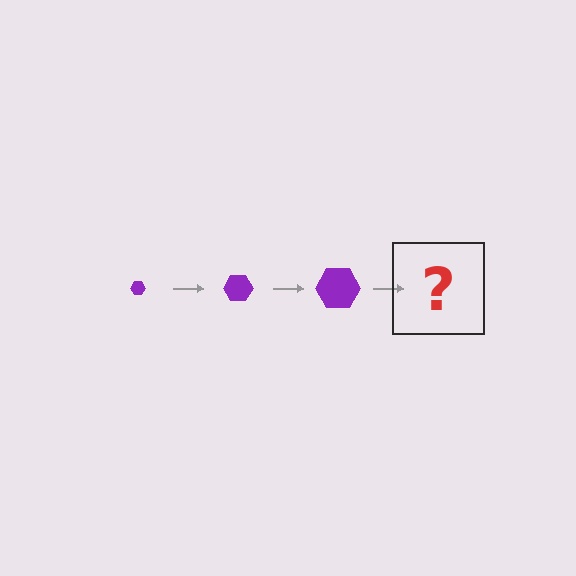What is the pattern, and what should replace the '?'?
The pattern is that the hexagon gets progressively larger each step. The '?' should be a purple hexagon, larger than the previous one.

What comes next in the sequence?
The next element should be a purple hexagon, larger than the previous one.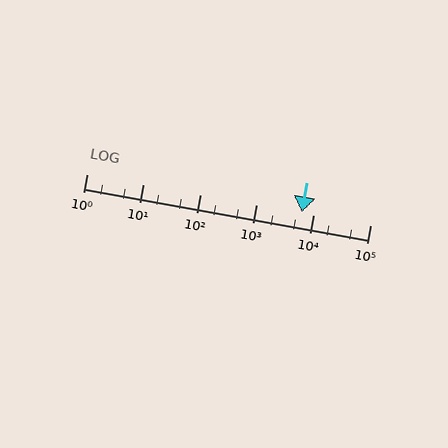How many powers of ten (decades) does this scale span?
The scale spans 5 decades, from 1 to 100000.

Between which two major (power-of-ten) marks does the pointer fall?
The pointer is between 1000 and 10000.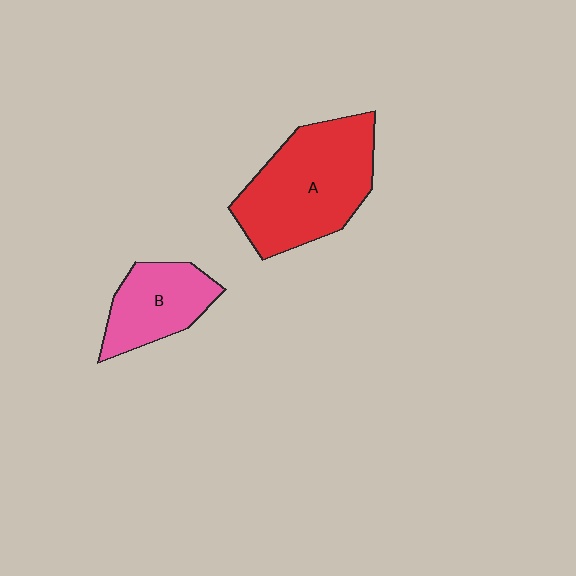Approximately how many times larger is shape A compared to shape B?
Approximately 1.8 times.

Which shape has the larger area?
Shape A (red).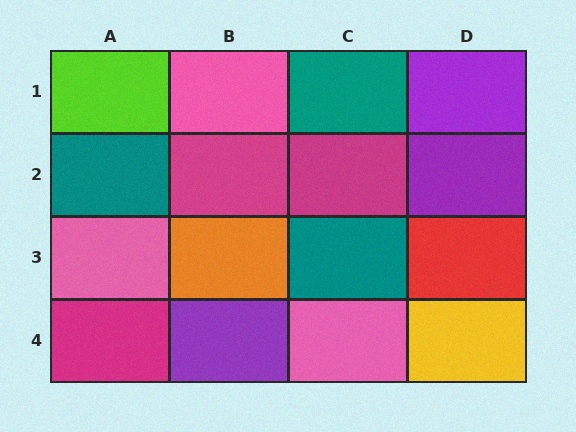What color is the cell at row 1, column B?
Pink.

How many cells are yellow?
1 cell is yellow.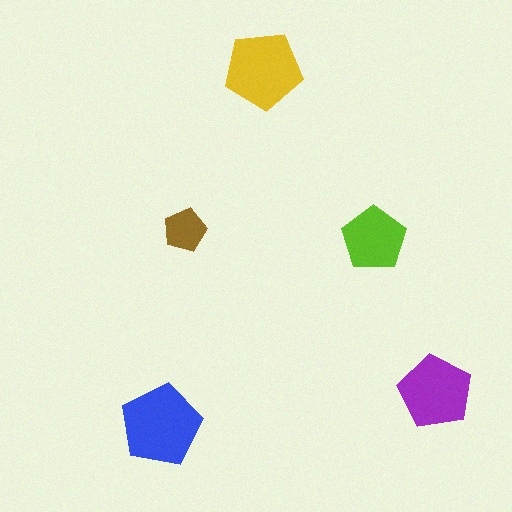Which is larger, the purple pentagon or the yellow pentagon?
The yellow one.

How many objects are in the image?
There are 5 objects in the image.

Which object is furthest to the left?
The blue pentagon is leftmost.